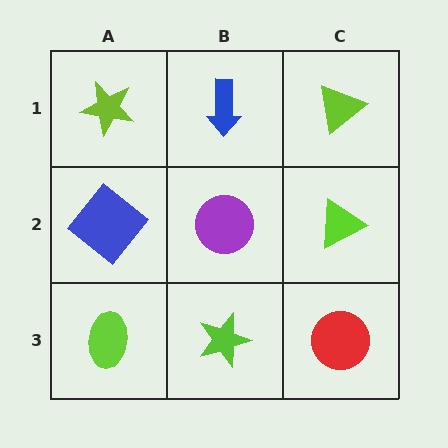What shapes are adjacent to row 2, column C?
A lime triangle (row 1, column C), a red circle (row 3, column C), a purple circle (row 2, column B).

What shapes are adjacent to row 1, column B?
A purple circle (row 2, column B), a lime star (row 1, column A), a lime triangle (row 1, column C).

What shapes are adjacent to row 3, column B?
A purple circle (row 2, column B), a lime ellipse (row 3, column A), a red circle (row 3, column C).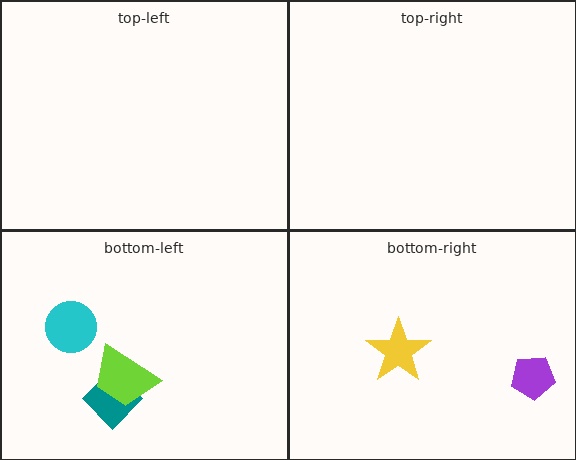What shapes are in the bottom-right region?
The purple pentagon, the yellow star.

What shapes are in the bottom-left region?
The teal diamond, the cyan circle, the lime trapezoid.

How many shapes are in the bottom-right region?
2.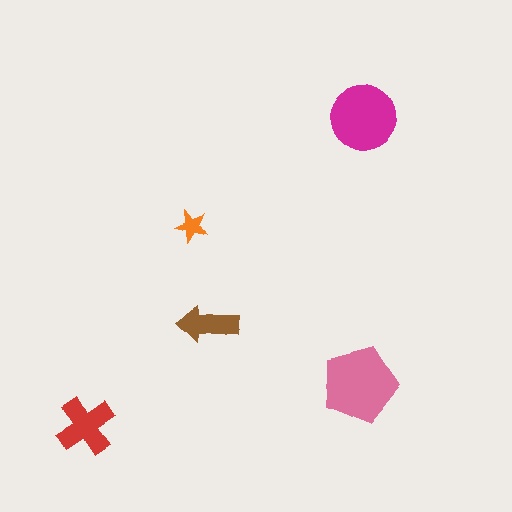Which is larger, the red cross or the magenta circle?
The magenta circle.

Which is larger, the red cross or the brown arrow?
The red cross.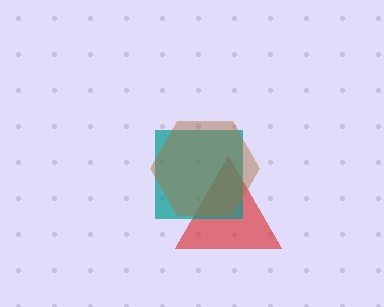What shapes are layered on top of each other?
The layered shapes are: a red triangle, a teal square, a brown hexagon.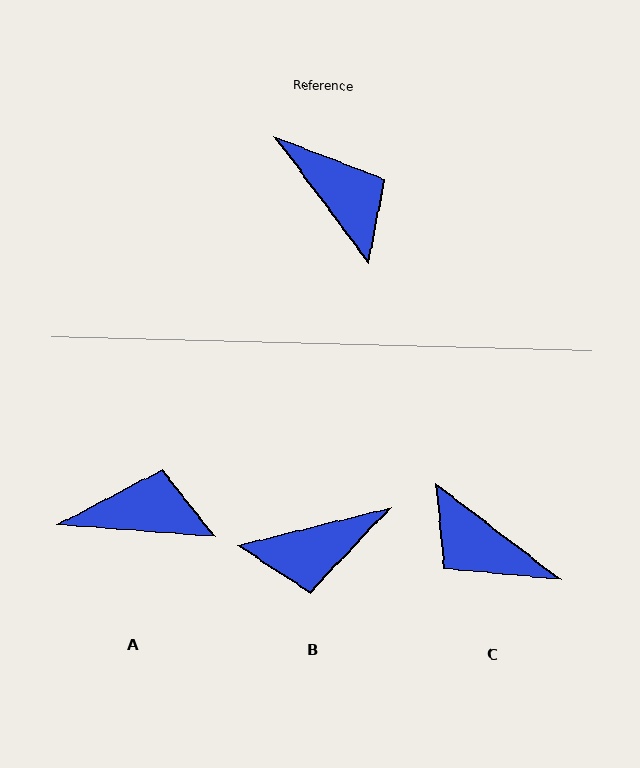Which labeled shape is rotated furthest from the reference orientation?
C, about 164 degrees away.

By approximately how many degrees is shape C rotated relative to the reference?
Approximately 164 degrees clockwise.